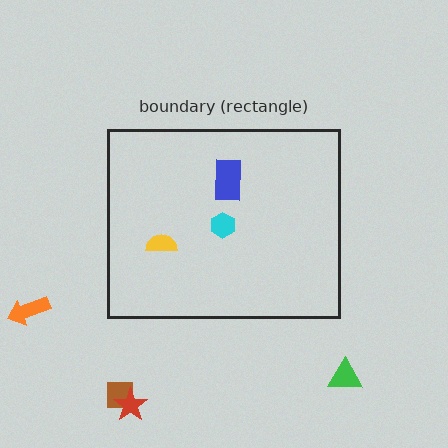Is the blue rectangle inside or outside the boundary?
Inside.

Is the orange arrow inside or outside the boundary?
Outside.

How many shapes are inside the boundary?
3 inside, 4 outside.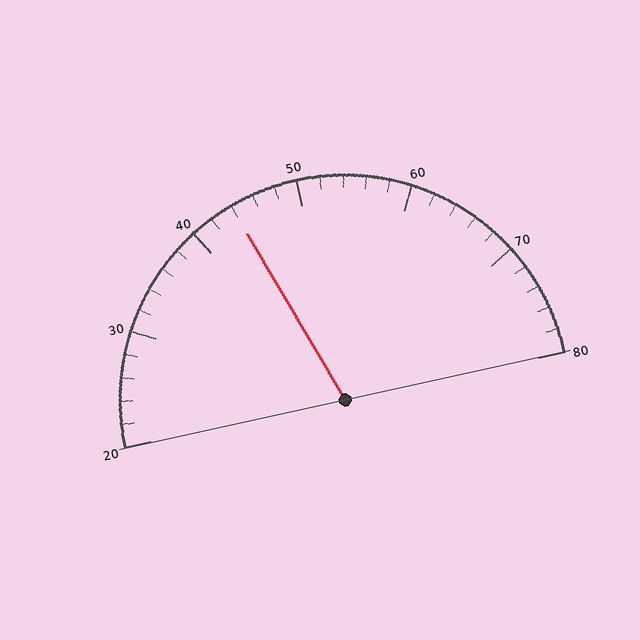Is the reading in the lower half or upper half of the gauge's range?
The reading is in the lower half of the range (20 to 80).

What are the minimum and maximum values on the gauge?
The gauge ranges from 20 to 80.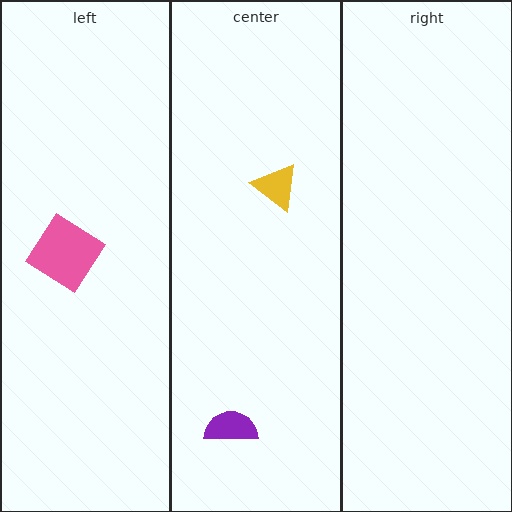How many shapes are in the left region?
1.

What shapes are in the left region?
The pink diamond.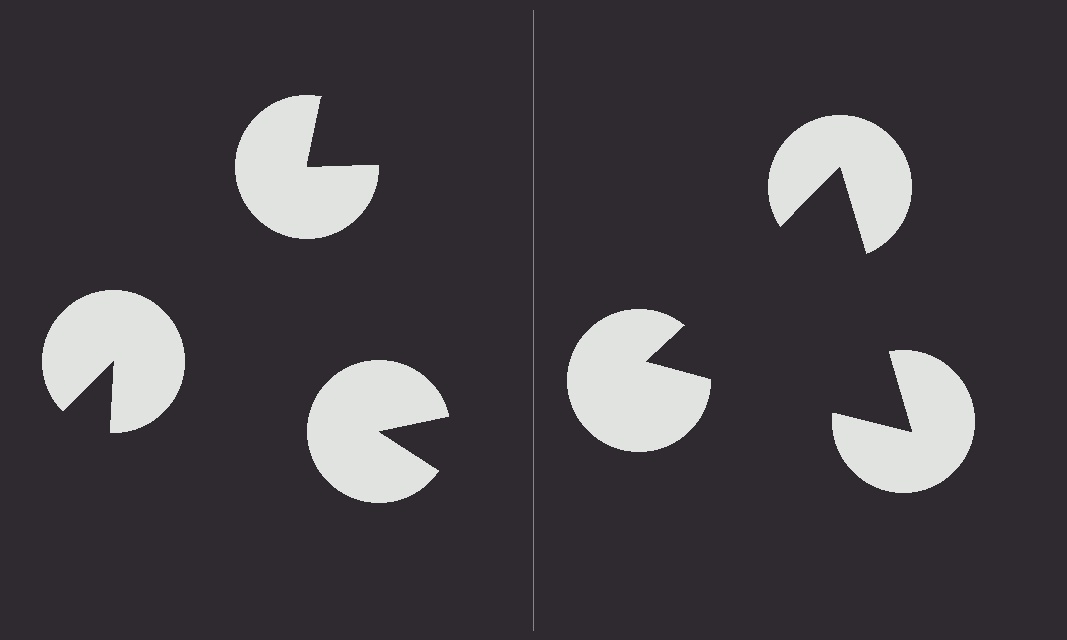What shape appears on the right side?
An illusory triangle.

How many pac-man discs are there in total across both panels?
6 — 3 on each side.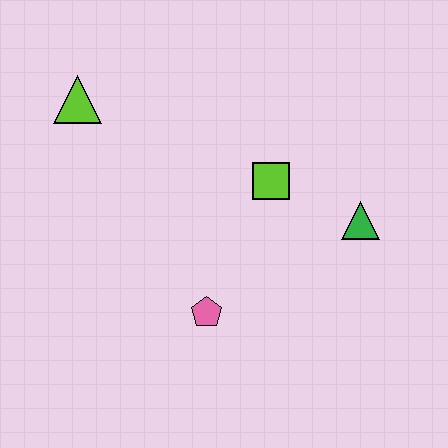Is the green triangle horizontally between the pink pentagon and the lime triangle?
No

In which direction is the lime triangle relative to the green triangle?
The lime triangle is to the left of the green triangle.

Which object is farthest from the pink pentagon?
The lime triangle is farthest from the pink pentagon.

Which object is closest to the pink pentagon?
The lime square is closest to the pink pentagon.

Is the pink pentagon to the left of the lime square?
Yes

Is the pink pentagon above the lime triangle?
No